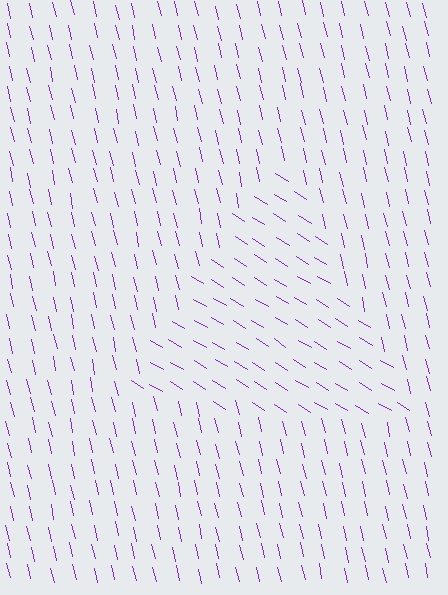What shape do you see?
I see a triangle.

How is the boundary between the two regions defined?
The boundary is defined purely by a change in line orientation (approximately 45 degrees difference). All lines are the same color and thickness.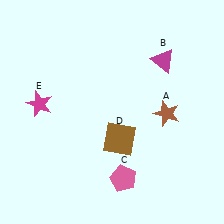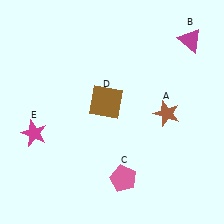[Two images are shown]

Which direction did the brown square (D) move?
The brown square (D) moved up.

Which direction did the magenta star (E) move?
The magenta star (E) moved down.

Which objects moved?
The objects that moved are: the magenta triangle (B), the brown square (D), the magenta star (E).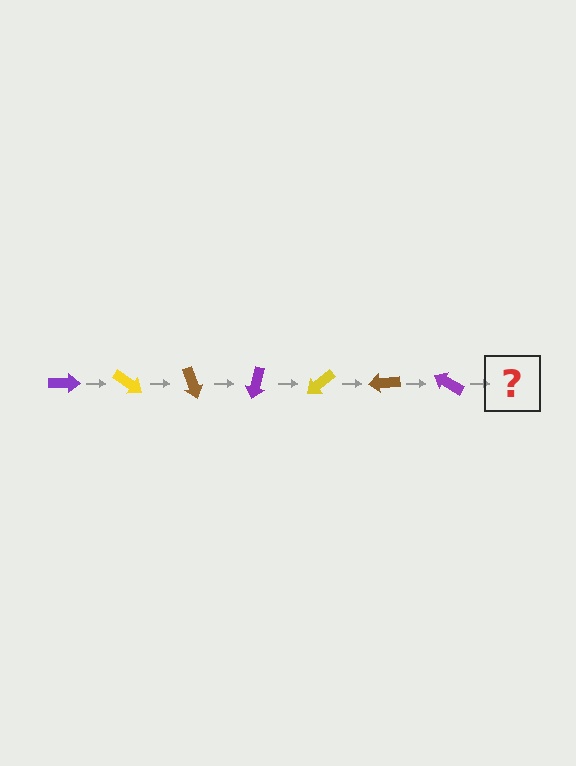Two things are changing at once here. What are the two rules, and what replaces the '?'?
The two rules are that it rotates 35 degrees each step and the color cycles through purple, yellow, and brown. The '?' should be a yellow arrow, rotated 245 degrees from the start.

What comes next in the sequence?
The next element should be a yellow arrow, rotated 245 degrees from the start.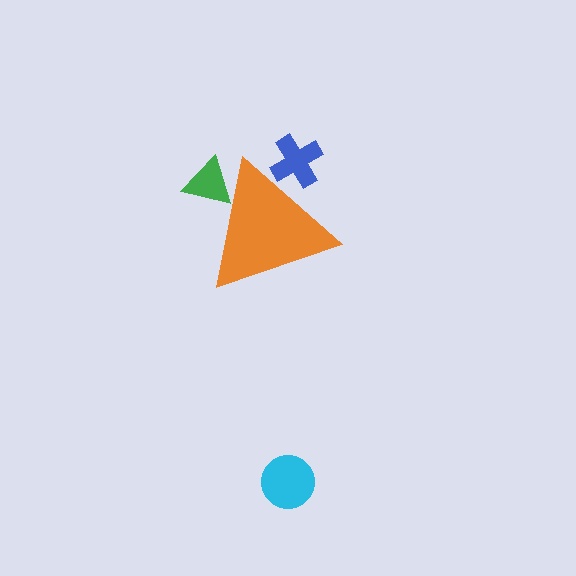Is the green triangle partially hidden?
Yes, the green triangle is partially hidden behind the orange triangle.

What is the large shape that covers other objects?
An orange triangle.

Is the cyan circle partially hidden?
No, the cyan circle is fully visible.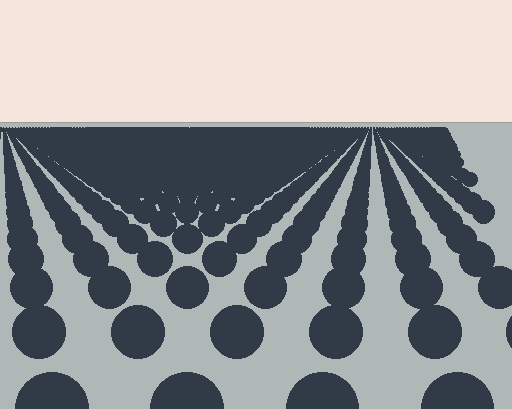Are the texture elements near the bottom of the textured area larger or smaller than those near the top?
Larger. Near the bottom, elements are closer to the viewer and appear at a bigger on-screen size.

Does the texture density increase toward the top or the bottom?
Density increases toward the top.